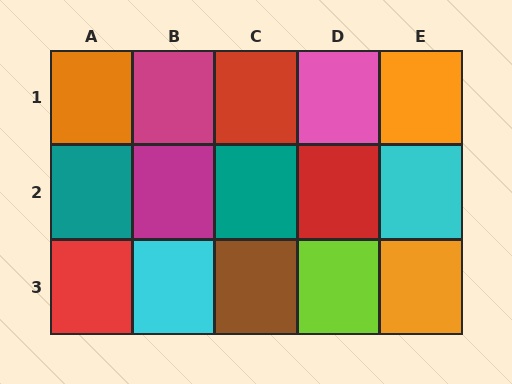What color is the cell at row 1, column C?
Red.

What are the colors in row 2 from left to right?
Teal, magenta, teal, red, cyan.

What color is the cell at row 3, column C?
Brown.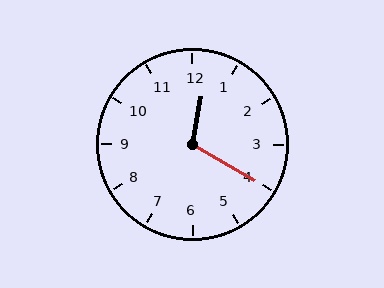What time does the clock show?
12:20.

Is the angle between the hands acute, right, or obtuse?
It is obtuse.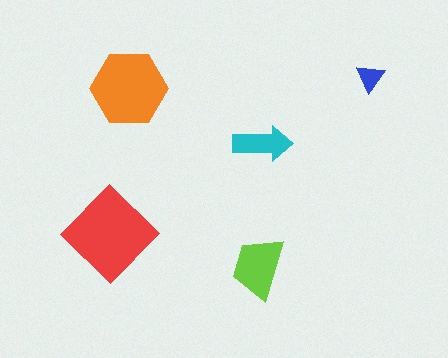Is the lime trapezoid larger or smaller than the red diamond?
Smaller.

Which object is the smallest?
The blue triangle.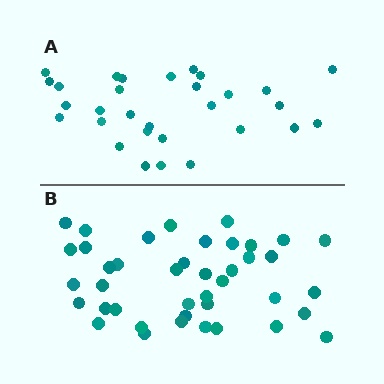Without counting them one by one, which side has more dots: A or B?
Region B (the bottom region) has more dots.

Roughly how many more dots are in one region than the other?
Region B has roughly 12 or so more dots than region A.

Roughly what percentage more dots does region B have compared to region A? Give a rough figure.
About 35% more.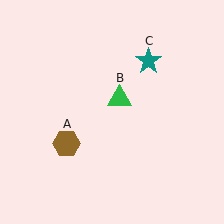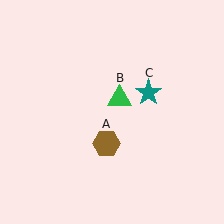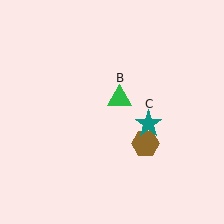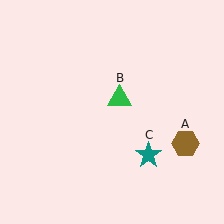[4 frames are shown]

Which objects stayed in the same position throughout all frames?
Green triangle (object B) remained stationary.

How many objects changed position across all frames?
2 objects changed position: brown hexagon (object A), teal star (object C).